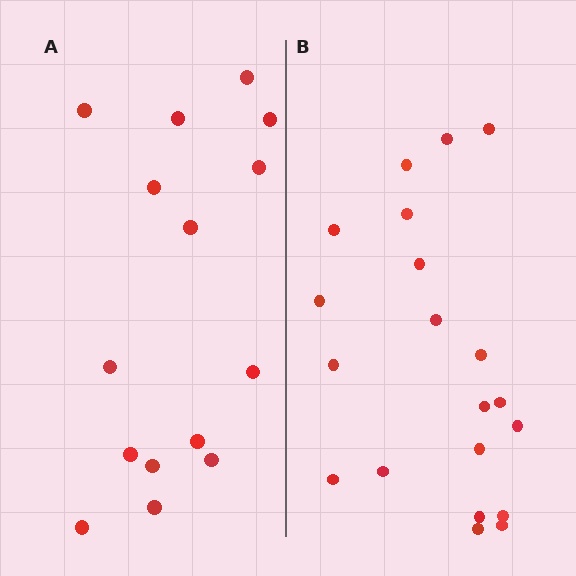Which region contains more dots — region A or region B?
Region B (the right region) has more dots.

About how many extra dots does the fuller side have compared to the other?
Region B has about 5 more dots than region A.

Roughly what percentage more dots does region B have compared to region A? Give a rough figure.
About 35% more.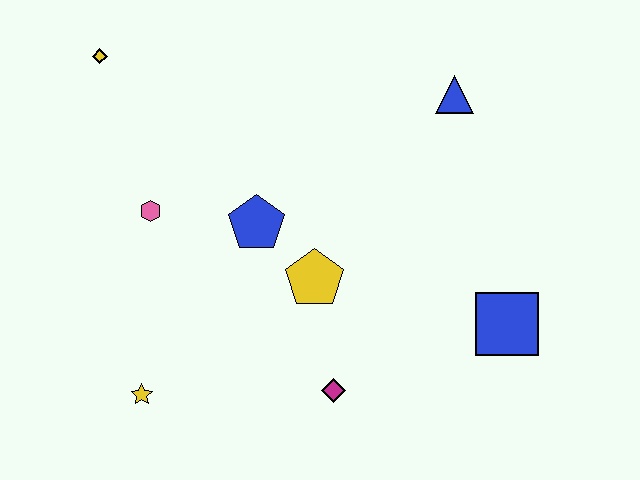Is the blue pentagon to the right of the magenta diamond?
No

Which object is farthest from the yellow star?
The blue triangle is farthest from the yellow star.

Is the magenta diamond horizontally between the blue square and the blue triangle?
No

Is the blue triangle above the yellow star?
Yes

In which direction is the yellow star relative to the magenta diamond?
The yellow star is to the left of the magenta diamond.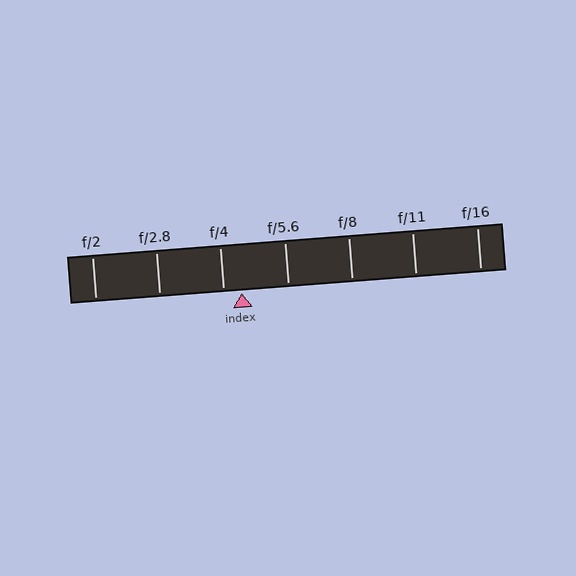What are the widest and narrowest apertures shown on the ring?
The widest aperture shown is f/2 and the narrowest is f/16.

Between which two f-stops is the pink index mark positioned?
The index mark is between f/4 and f/5.6.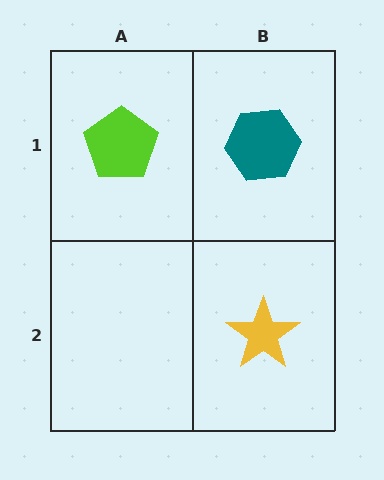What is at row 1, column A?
A lime pentagon.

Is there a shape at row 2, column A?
No, that cell is empty.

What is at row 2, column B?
A yellow star.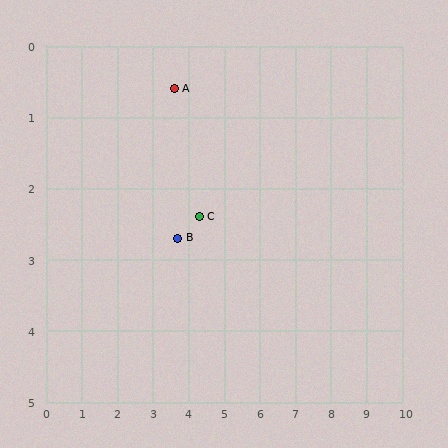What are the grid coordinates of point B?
Point B is at approximately (3.7, 2.7).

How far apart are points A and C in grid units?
Points A and C are about 1.9 grid units apart.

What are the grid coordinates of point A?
Point A is at approximately (3.6, 0.6).